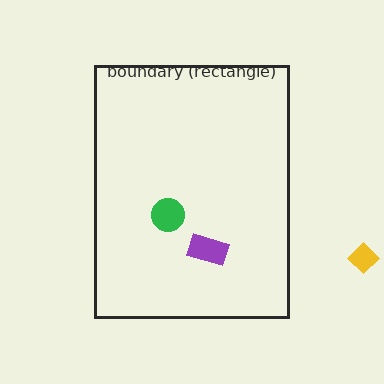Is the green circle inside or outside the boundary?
Inside.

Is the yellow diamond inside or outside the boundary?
Outside.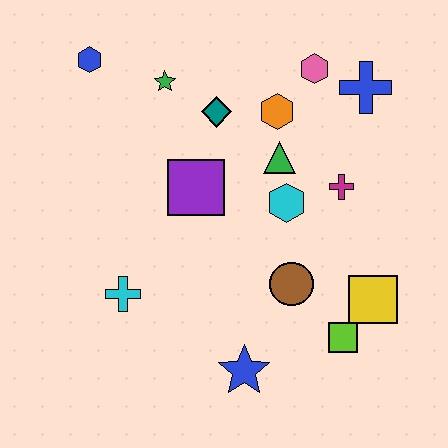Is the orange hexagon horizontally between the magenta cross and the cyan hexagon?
No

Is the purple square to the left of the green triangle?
Yes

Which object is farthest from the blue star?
The blue hexagon is farthest from the blue star.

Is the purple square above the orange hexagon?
No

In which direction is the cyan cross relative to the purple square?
The cyan cross is below the purple square.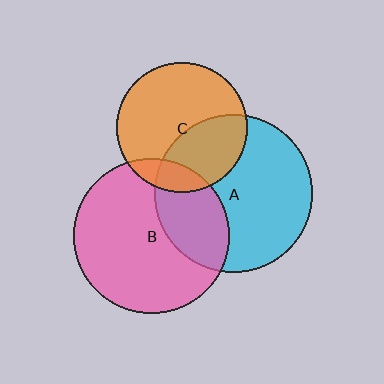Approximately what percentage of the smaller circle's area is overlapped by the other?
Approximately 15%.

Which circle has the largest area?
Circle A (cyan).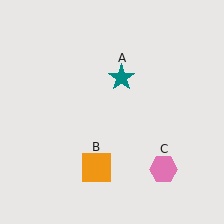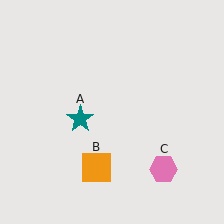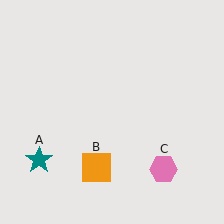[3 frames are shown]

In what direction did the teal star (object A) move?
The teal star (object A) moved down and to the left.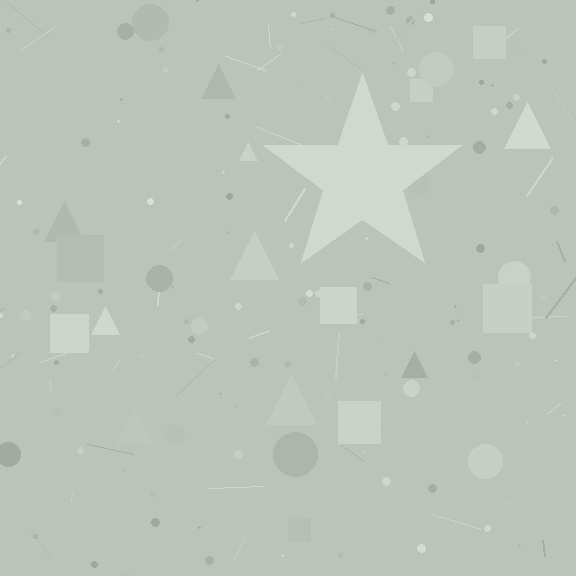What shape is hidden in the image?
A star is hidden in the image.